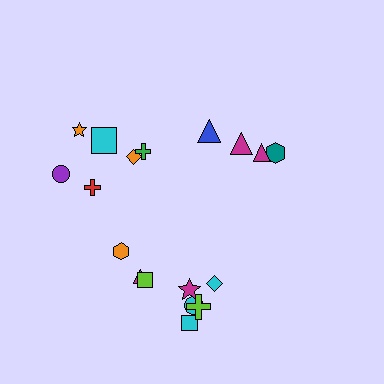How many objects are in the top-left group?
There are 6 objects.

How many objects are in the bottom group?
There are 8 objects.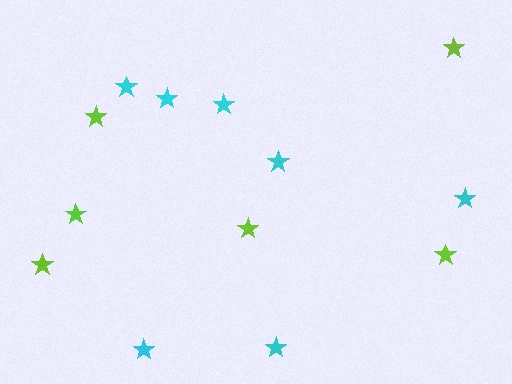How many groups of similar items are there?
There are 2 groups: one group of cyan stars (7) and one group of lime stars (6).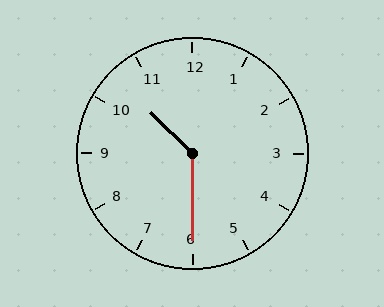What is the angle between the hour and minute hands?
Approximately 135 degrees.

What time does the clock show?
10:30.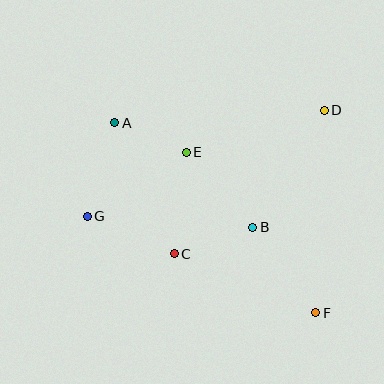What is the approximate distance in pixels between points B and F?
The distance between B and F is approximately 106 pixels.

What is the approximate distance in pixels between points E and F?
The distance between E and F is approximately 206 pixels.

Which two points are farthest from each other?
Points A and F are farthest from each other.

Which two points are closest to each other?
Points A and E are closest to each other.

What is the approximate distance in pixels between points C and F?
The distance between C and F is approximately 153 pixels.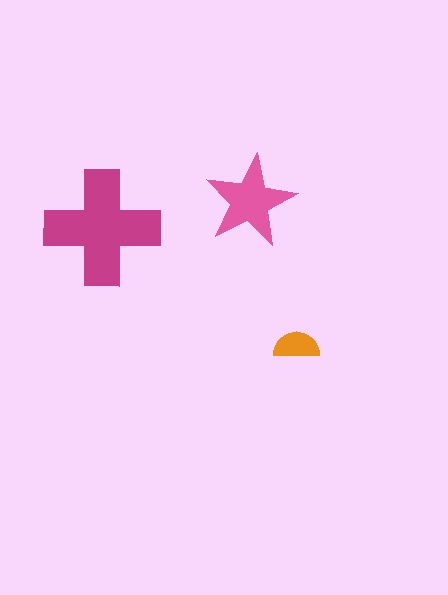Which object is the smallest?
The orange semicircle.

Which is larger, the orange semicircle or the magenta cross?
The magenta cross.